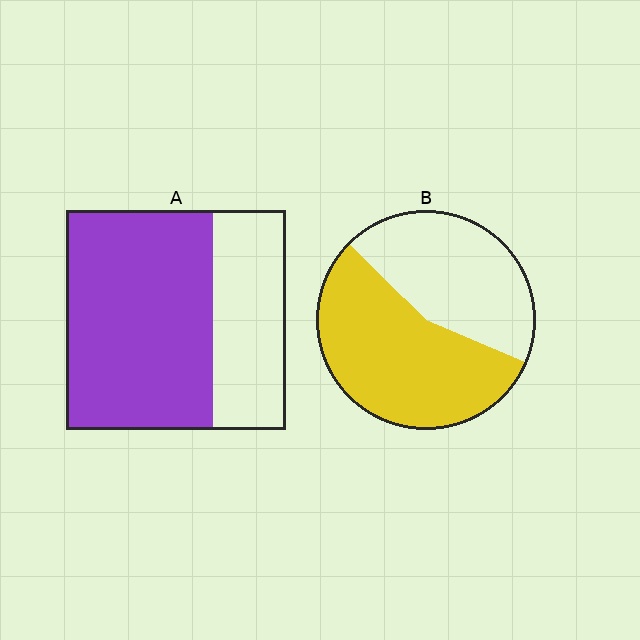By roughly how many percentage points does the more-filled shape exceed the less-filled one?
By roughly 10 percentage points (A over B).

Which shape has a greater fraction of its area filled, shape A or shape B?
Shape A.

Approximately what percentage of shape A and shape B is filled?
A is approximately 65% and B is approximately 55%.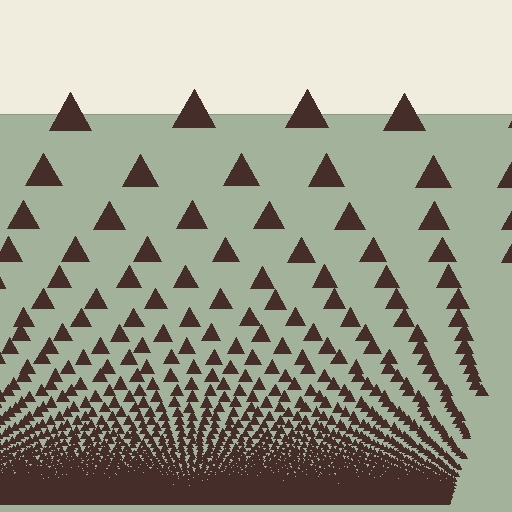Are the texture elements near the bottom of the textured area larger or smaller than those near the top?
Smaller. The gradient is inverted — elements near the bottom are smaller and denser.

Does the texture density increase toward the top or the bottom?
Density increases toward the bottom.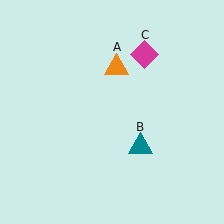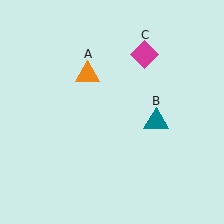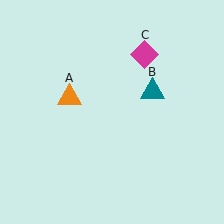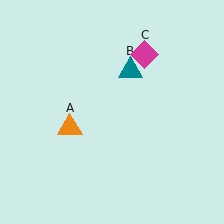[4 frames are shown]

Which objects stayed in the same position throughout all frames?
Magenta diamond (object C) remained stationary.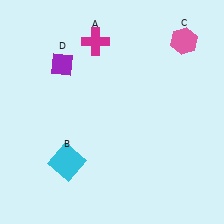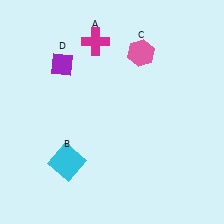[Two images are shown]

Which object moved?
The pink hexagon (C) moved left.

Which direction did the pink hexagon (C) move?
The pink hexagon (C) moved left.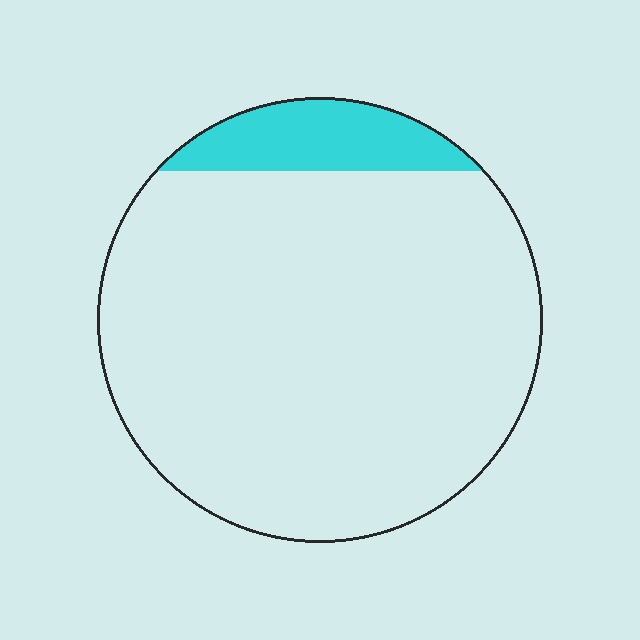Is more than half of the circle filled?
No.